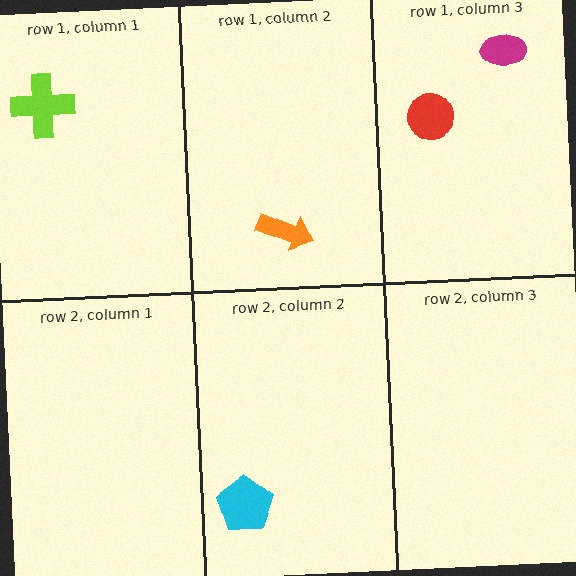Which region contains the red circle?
The row 1, column 3 region.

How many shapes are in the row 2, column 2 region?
1.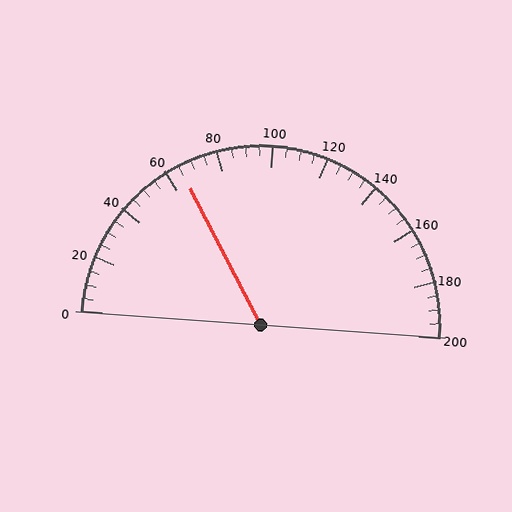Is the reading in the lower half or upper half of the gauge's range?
The reading is in the lower half of the range (0 to 200).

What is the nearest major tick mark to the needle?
The nearest major tick mark is 60.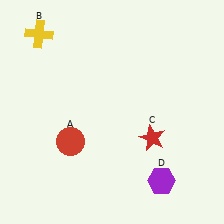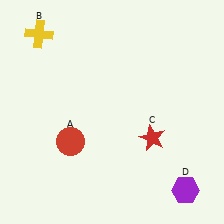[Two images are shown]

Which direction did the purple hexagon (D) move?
The purple hexagon (D) moved right.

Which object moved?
The purple hexagon (D) moved right.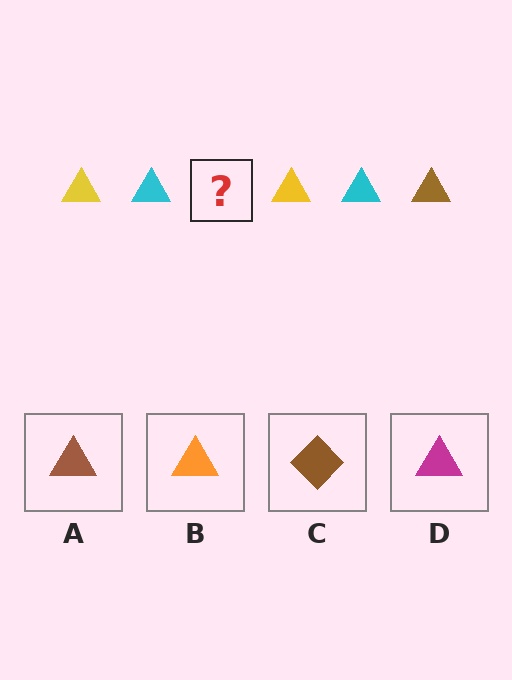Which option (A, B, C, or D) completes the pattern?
A.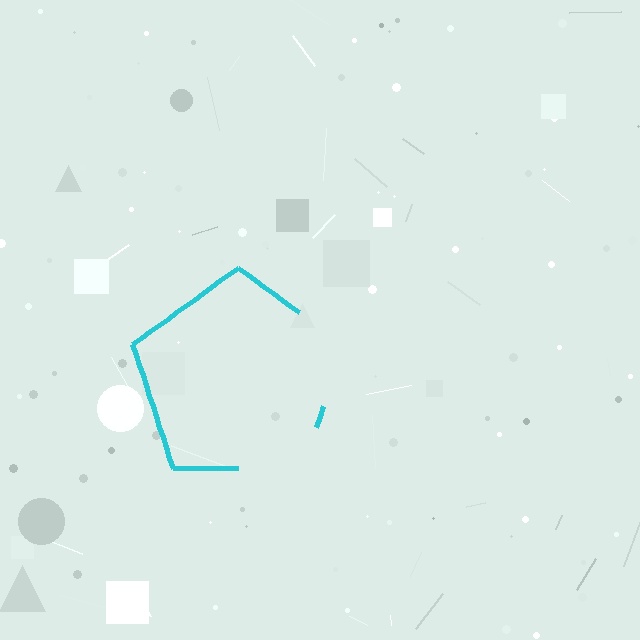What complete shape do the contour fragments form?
The contour fragments form a pentagon.